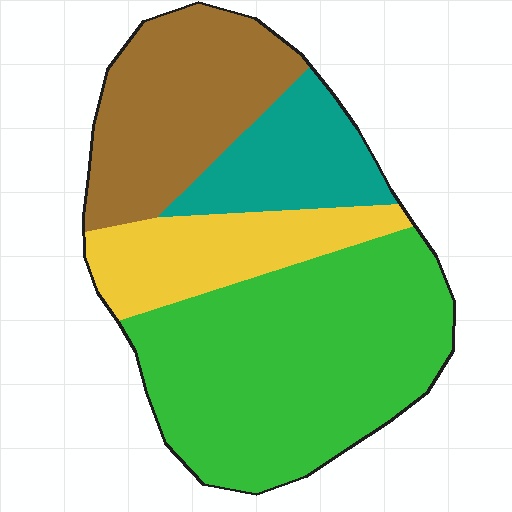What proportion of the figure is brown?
Brown covers about 25% of the figure.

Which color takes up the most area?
Green, at roughly 45%.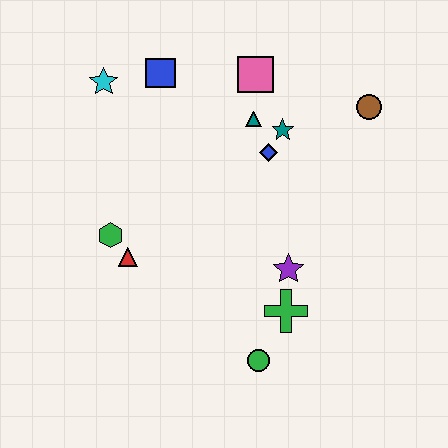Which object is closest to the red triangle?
The green hexagon is closest to the red triangle.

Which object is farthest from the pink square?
The green circle is farthest from the pink square.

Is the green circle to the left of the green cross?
Yes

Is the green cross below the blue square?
Yes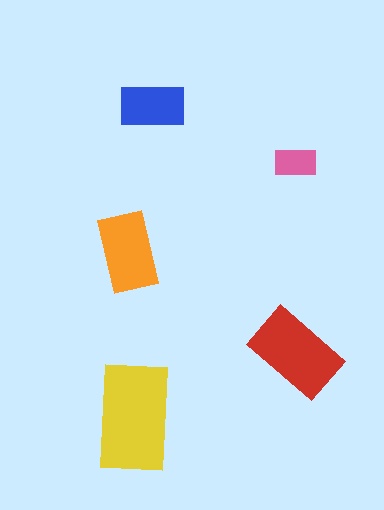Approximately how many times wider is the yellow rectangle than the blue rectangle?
About 1.5 times wider.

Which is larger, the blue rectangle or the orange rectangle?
The orange one.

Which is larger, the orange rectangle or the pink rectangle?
The orange one.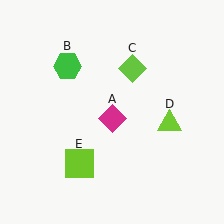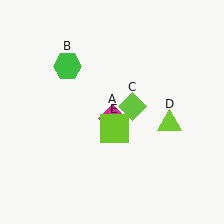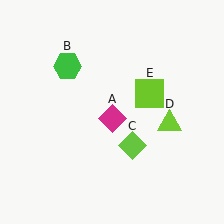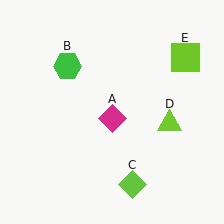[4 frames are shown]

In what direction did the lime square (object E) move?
The lime square (object E) moved up and to the right.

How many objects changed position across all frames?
2 objects changed position: lime diamond (object C), lime square (object E).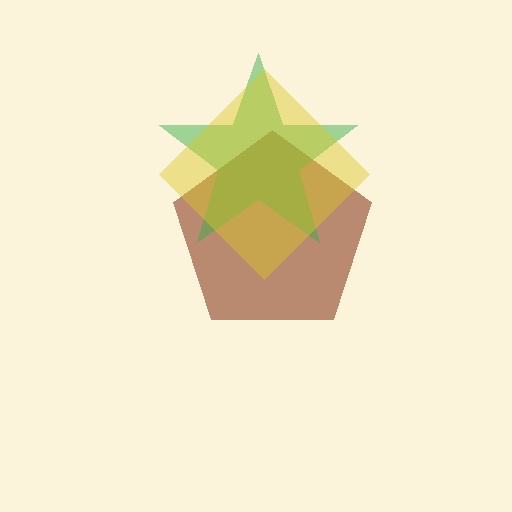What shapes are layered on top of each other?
The layered shapes are: a brown pentagon, a green star, a yellow diamond.